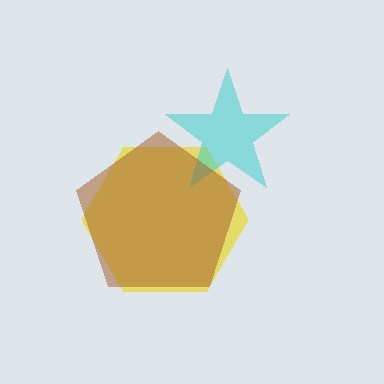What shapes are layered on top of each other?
The layered shapes are: a yellow hexagon, a cyan star, a brown pentagon.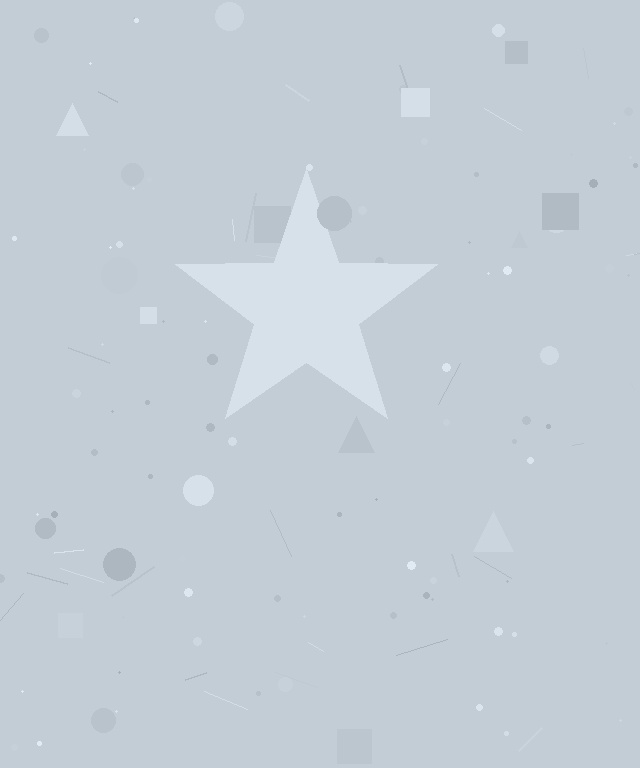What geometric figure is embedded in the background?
A star is embedded in the background.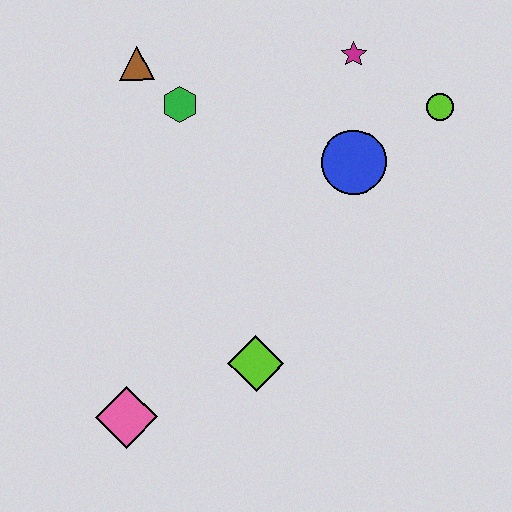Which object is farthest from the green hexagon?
The pink diamond is farthest from the green hexagon.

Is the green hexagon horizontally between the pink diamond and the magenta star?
Yes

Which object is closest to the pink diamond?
The lime diamond is closest to the pink diamond.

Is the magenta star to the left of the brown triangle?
No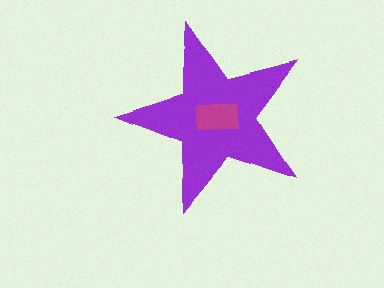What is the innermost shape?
The magenta rectangle.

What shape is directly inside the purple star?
The magenta rectangle.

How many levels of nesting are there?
2.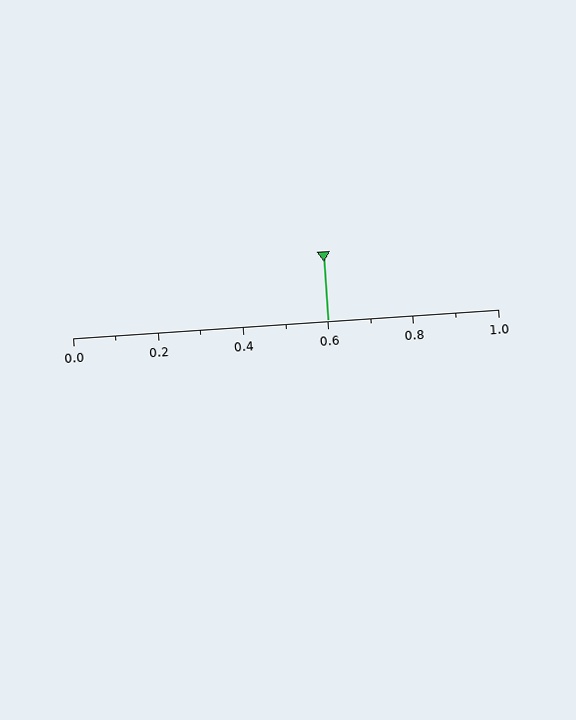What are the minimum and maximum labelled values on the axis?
The axis runs from 0.0 to 1.0.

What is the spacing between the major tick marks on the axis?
The major ticks are spaced 0.2 apart.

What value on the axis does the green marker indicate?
The marker indicates approximately 0.6.